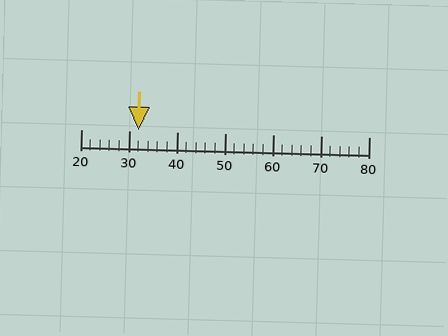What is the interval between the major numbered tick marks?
The major tick marks are spaced 10 units apart.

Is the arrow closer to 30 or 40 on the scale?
The arrow is closer to 30.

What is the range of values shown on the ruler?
The ruler shows values from 20 to 80.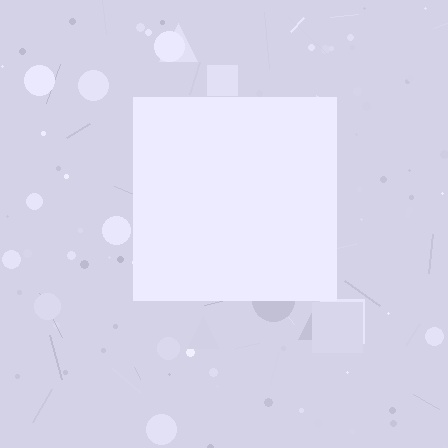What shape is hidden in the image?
A square is hidden in the image.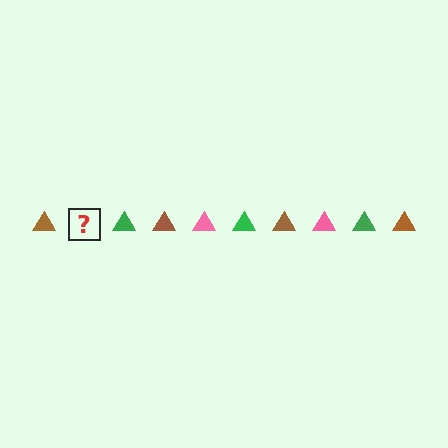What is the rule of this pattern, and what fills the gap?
The rule is that the pattern cycles through brown, pink, green triangles. The gap should be filled with a pink triangle.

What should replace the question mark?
The question mark should be replaced with a pink triangle.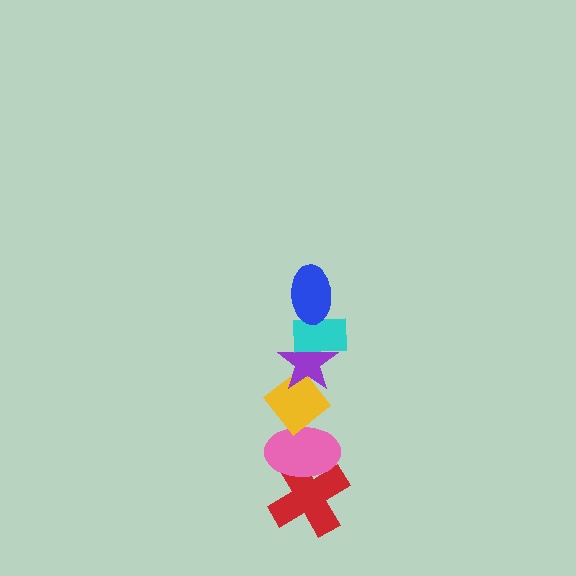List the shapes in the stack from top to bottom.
From top to bottom: the blue ellipse, the cyan rectangle, the purple star, the yellow diamond, the pink ellipse, the red cross.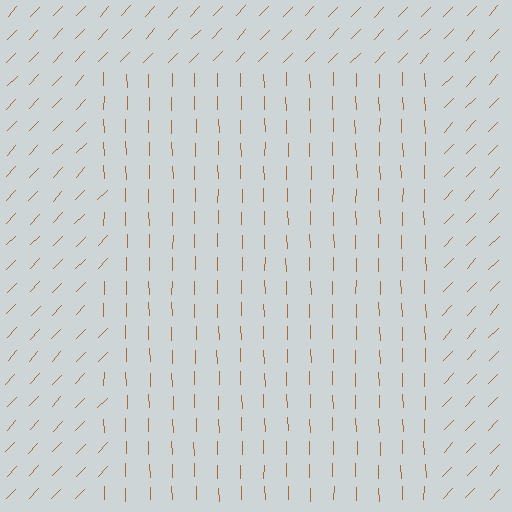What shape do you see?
I see a rectangle.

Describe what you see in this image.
The image is filled with small brown line segments. A rectangle region in the image has lines oriented differently from the surrounding lines, creating a visible texture boundary.